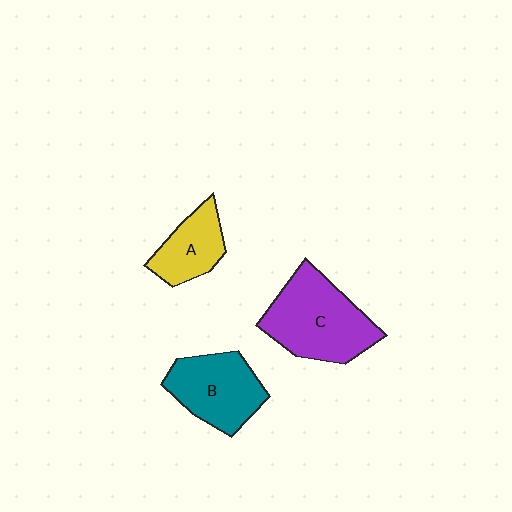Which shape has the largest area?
Shape C (purple).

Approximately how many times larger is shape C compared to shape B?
Approximately 1.3 times.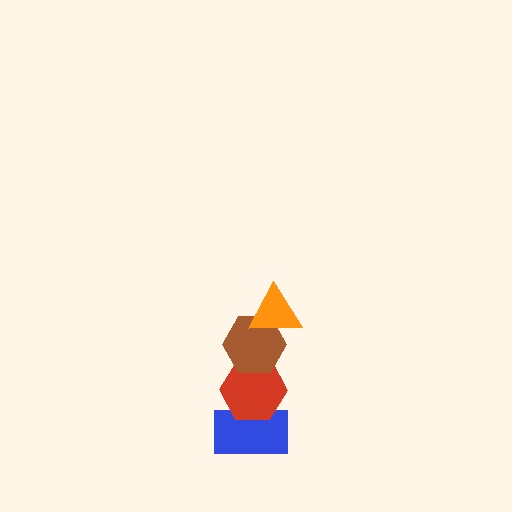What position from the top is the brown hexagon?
The brown hexagon is 2nd from the top.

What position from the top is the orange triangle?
The orange triangle is 1st from the top.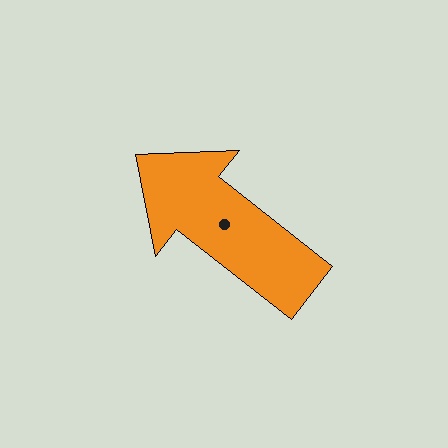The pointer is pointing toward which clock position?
Roughly 10 o'clock.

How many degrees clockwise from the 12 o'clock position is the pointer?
Approximately 308 degrees.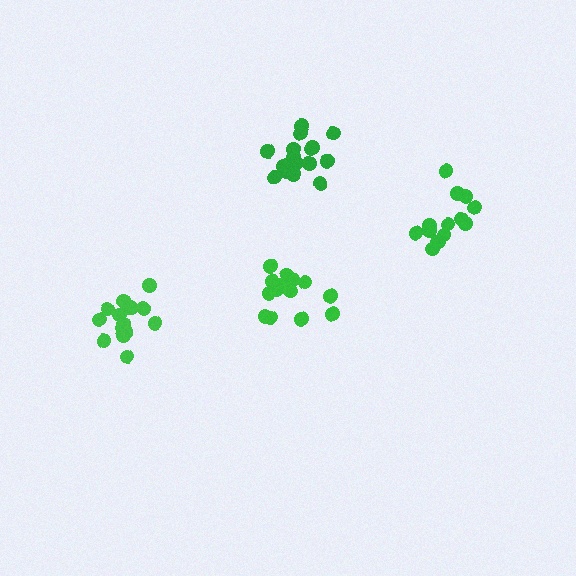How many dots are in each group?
Group 1: 15 dots, Group 2: 13 dots, Group 3: 14 dots, Group 4: 19 dots (61 total).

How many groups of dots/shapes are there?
There are 4 groups.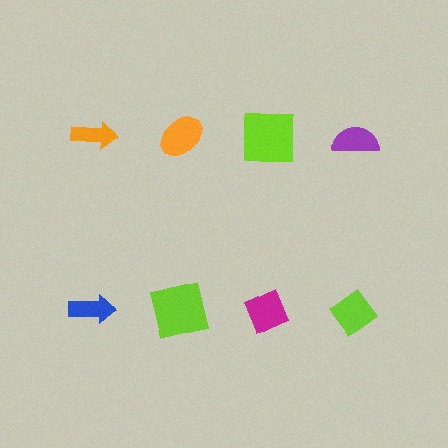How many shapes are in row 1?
4 shapes.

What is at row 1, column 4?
A purple semicircle.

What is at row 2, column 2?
A lime square.